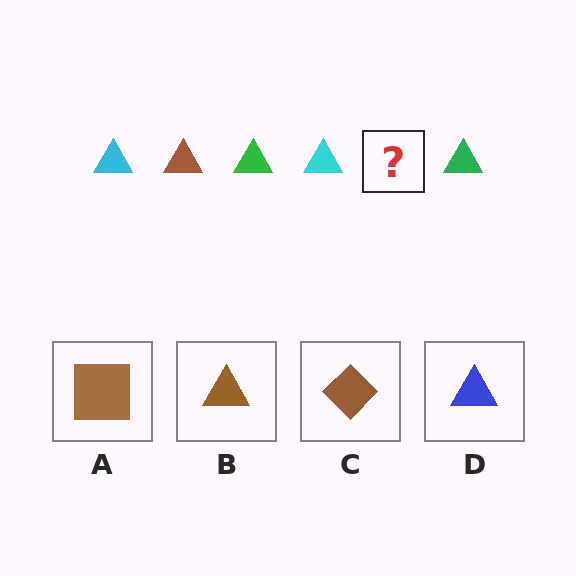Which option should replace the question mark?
Option B.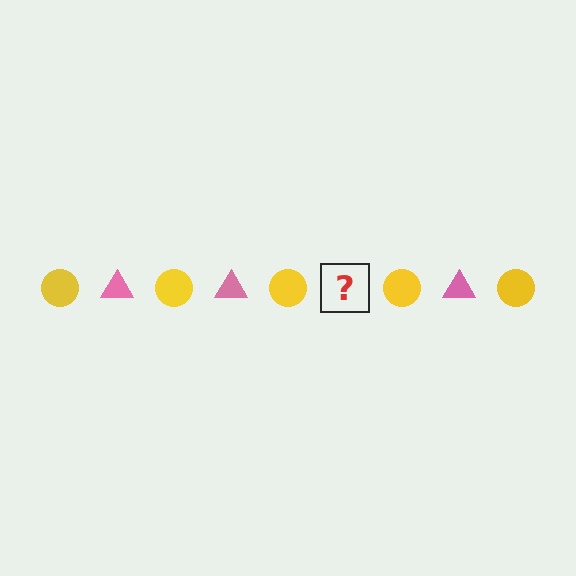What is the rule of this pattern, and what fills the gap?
The rule is that the pattern alternates between yellow circle and pink triangle. The gap should be filled with a pink triangle.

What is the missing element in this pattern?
The missing element is a pink triangle.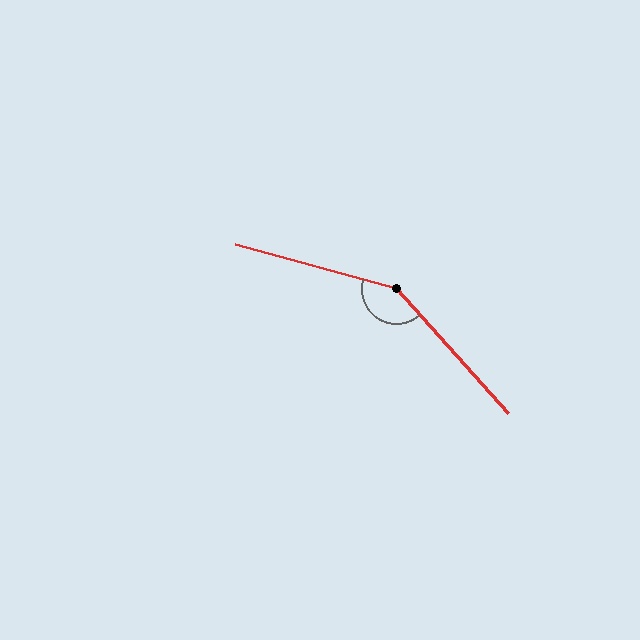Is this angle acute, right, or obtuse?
It is obtuse.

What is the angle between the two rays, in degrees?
Approximately 147 degrees.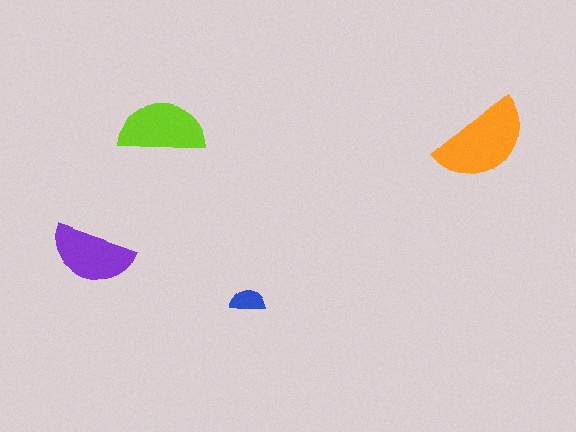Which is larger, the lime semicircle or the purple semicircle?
The lime one.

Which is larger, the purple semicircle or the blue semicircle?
The purple one.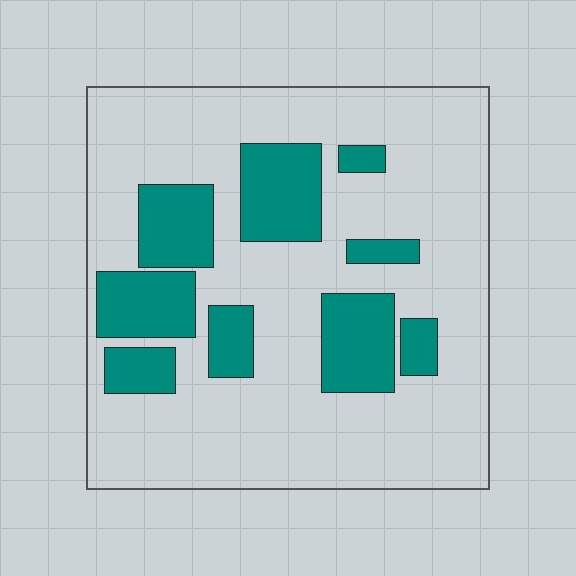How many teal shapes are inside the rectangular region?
9.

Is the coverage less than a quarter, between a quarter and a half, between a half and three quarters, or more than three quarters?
Less than a quarter.